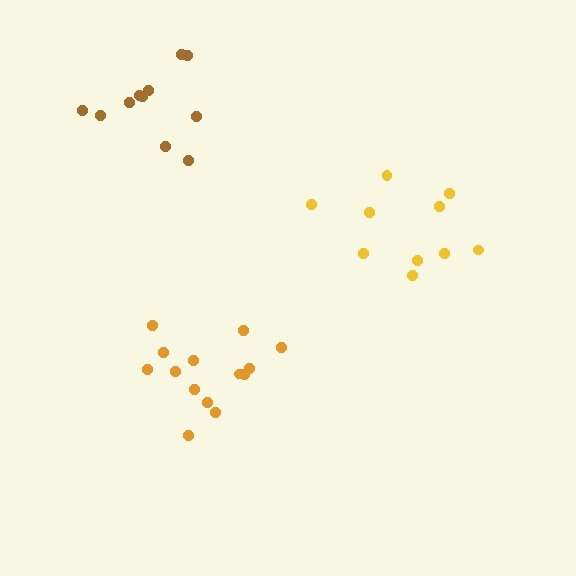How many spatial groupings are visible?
There are 3 spatial groupings.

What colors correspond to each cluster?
The clusters are colored: yellow, orange, brown.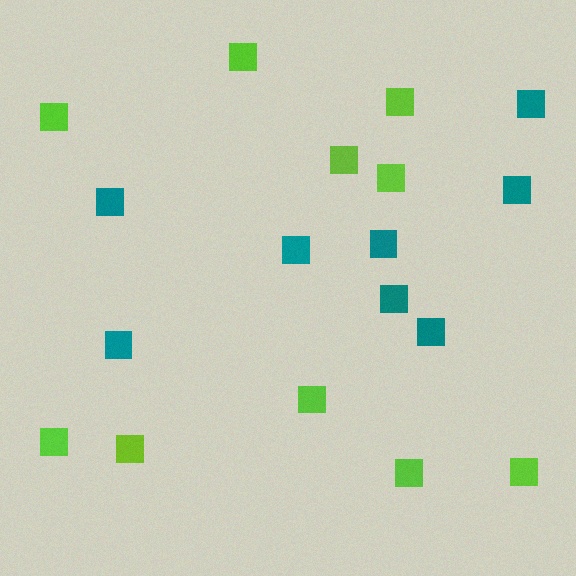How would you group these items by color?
There are 2 groups: one group of lime squares (10) and one group of teal squares (8).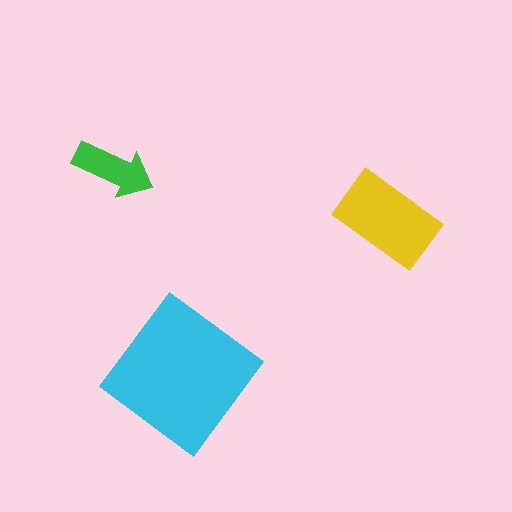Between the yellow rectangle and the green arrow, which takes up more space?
The yellow rectangle.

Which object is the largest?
The cyan diamond.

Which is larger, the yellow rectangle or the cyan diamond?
The cyan diamond.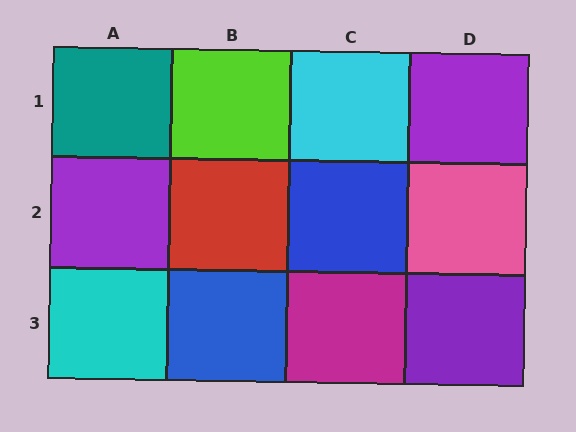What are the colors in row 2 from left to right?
Purple, red, blue, pink.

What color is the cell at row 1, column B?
Lime.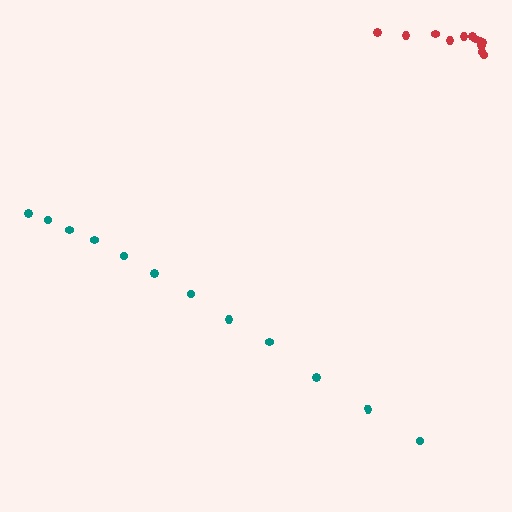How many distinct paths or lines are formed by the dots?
There are 2 distinct paths.